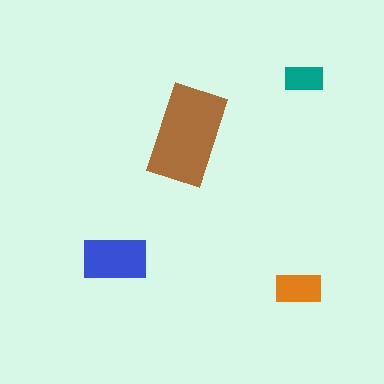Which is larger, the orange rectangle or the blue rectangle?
The blue one.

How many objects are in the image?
There are 4 objects in the image.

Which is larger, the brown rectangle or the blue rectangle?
The brown one.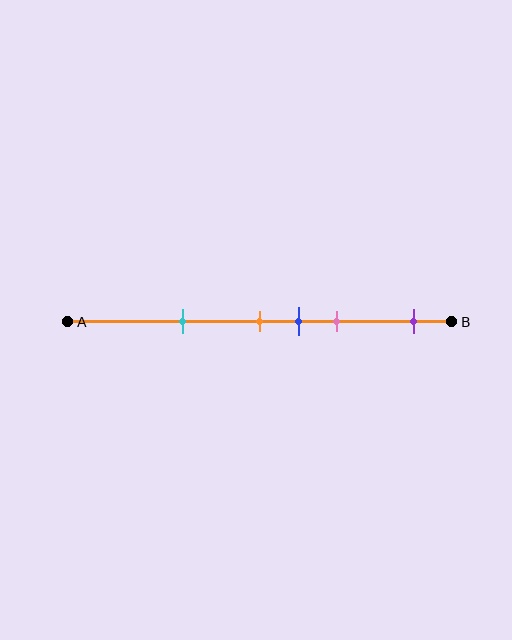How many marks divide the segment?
There are 5 marks dividing the segment.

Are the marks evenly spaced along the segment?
No, the marks are not evenly spaced.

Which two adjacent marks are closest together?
The orange and blue marks are the closest adjacent pair.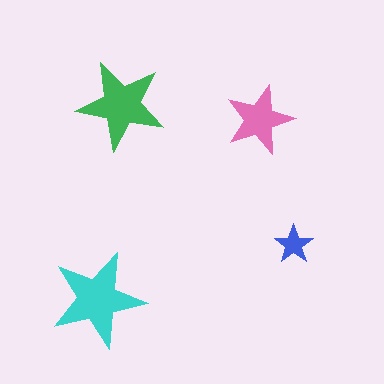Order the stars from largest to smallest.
the cyan one, the green one, the pink one, the blue one.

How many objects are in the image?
There are 4 objects in the image.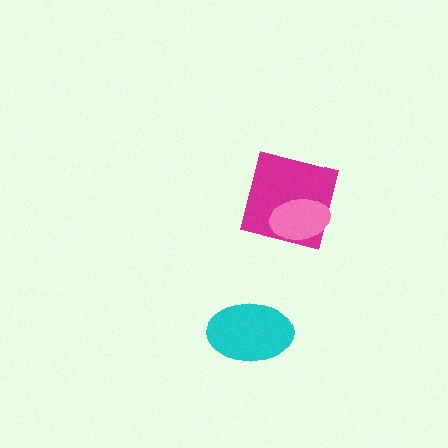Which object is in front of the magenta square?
The pink ellipse is in front of the magenta square.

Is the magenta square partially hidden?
Yes, it is partially covered by another shape.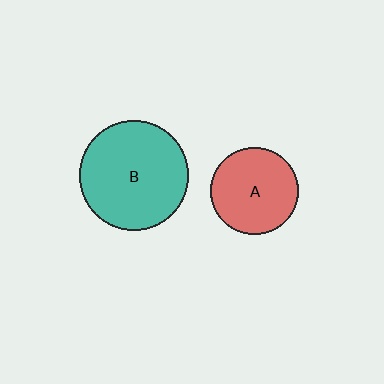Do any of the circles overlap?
No, none of the circles overlap.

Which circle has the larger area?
Circle B (teal).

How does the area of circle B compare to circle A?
Approximately 1.6 times.